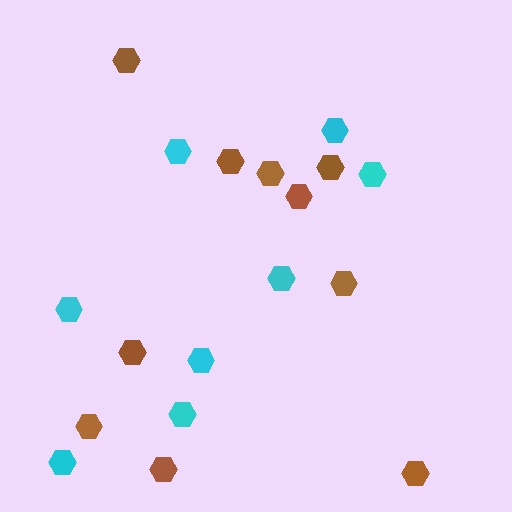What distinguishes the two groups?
There are 2 groups: one group of brown hexagons (10) and one group of cyan hexagons (8).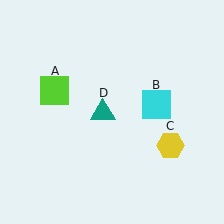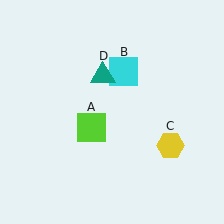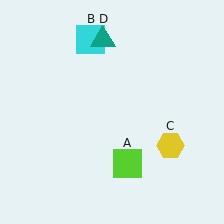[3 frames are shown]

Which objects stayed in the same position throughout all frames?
Yellow hexagon (object C) remained stationary.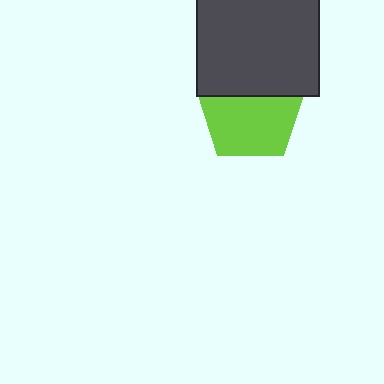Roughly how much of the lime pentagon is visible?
Most of it is visible (roughly 65%).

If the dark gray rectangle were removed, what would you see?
You would see the complete lime pentagon.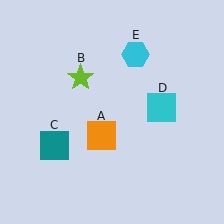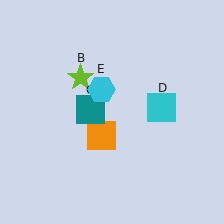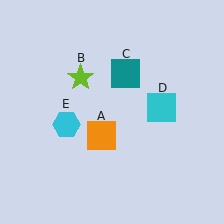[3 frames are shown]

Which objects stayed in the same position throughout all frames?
Orange square (object A) and lime star (object B) and cyan square (object D) remained stationary.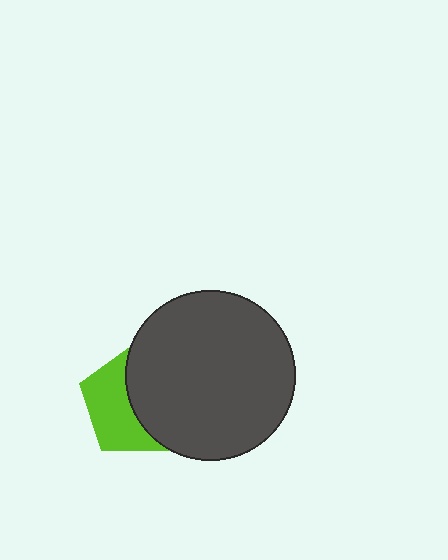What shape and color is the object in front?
The object in front is a dark gray circle.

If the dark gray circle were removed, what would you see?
You would see the complete lime pentagon.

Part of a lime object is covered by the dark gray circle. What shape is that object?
It is a pentagon.